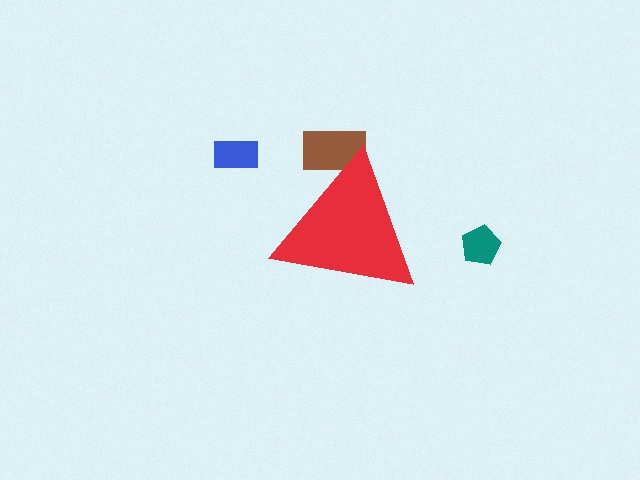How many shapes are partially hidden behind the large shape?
1 shape is partially hidden.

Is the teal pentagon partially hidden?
No, the teal pentagon is fully visible.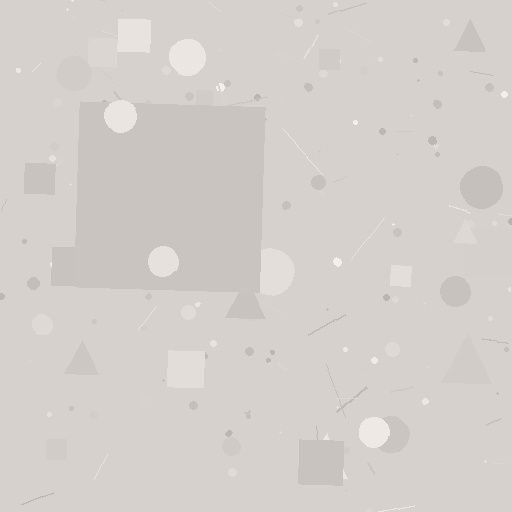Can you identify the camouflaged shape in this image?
The camouflaged shape is a square.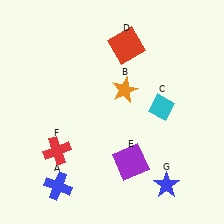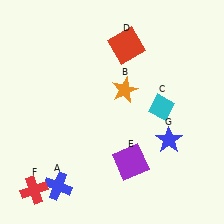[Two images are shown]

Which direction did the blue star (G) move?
The blue star (G) moved up.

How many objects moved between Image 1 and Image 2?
2 objects moved between the two images.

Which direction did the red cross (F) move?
The red cross (F) moved down.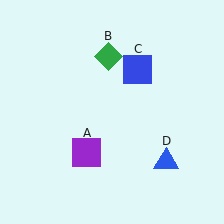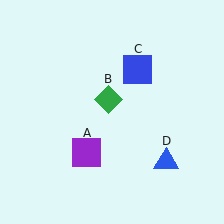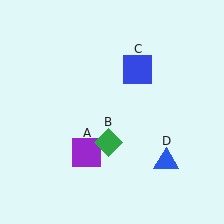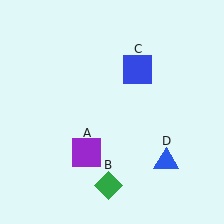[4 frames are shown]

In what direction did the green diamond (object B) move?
The green diamond (object B) moved down.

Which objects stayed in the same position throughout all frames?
Purple square (object A) and blue square (object C) and blue triangle (object D) remained stationary.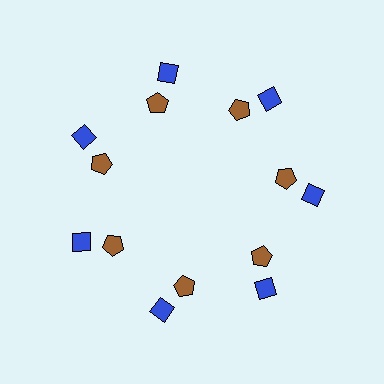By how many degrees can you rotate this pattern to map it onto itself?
The pattern maps onto itself every 51 degrees of rotation.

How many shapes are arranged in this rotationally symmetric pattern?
There are 14 shapes, arranged in 7 groups of 2.